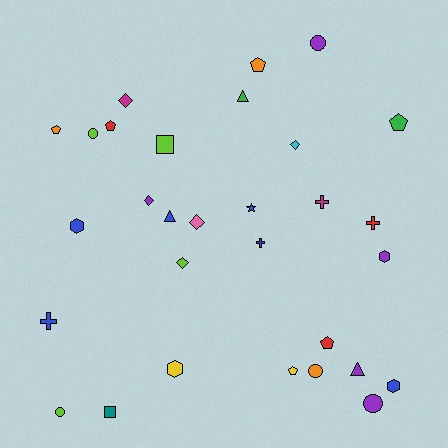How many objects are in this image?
There are 30 objects.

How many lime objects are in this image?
There are 4 lime objects.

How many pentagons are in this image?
There are 6 pentagons.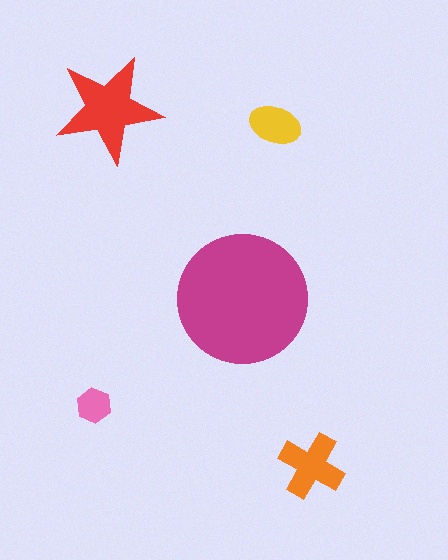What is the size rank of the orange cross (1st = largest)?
3rd.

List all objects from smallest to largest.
The pink hexagon, the yellow ellipse, the orange cross, the red star, the magenta circle.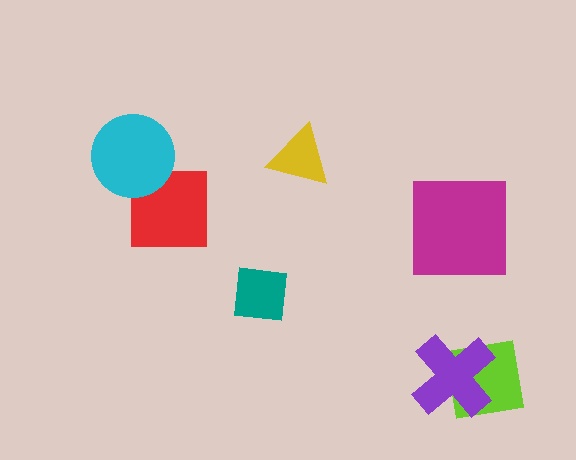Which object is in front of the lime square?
The purple cross is in front of the lime square.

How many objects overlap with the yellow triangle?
0 objects overlap with the yellow triangle.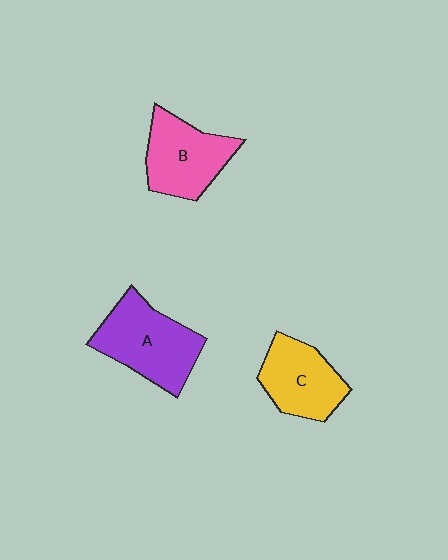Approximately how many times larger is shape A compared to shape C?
Approximately 1.3 times.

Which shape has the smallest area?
Shape C (yellow).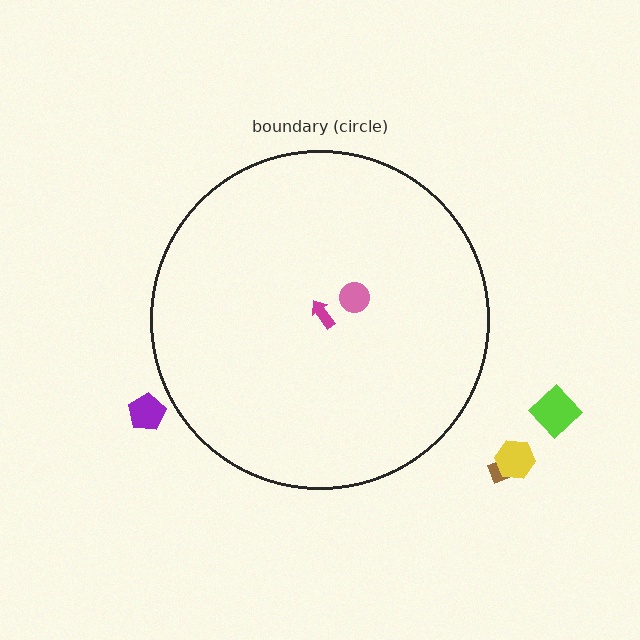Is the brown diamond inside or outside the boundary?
Outside.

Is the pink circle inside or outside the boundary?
Inside.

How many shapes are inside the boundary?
2 inside, 4 outside.